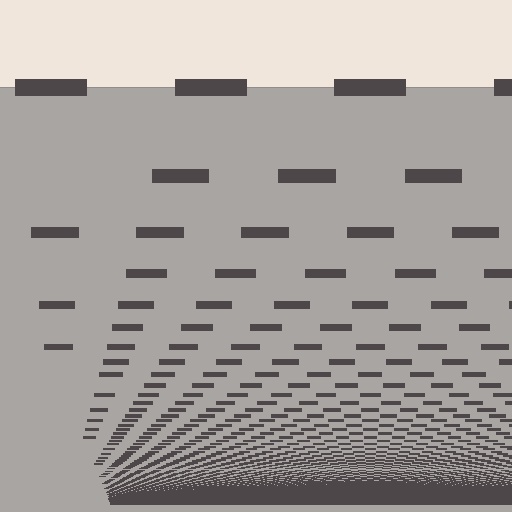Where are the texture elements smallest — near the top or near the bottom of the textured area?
Near the bottom.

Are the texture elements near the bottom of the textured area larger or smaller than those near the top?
Smaller. The gradient is inverted — elements near the bottom are smaller and denser.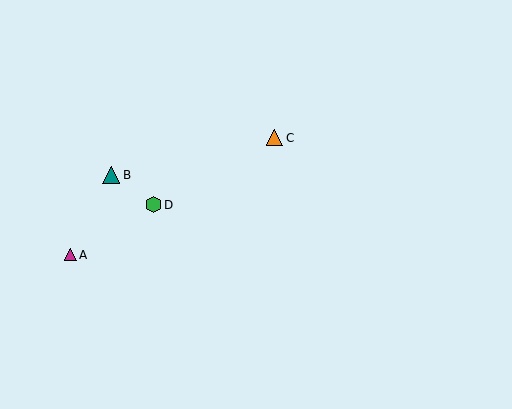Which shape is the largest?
The teal triangle (labeled B) is the largest.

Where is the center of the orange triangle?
The center of the orange triangle is at (274, 138).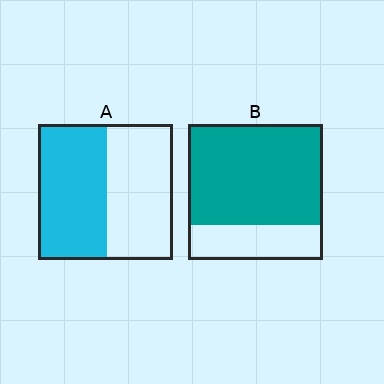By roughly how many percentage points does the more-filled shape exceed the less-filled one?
By roughly 25 percentage points (B over A).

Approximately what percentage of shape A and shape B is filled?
A is approximately 50% and B is approximately 75%.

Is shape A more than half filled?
Roughly half.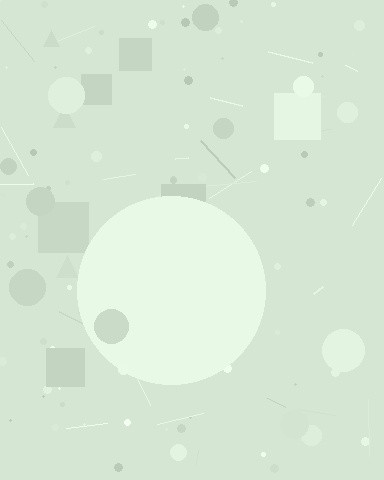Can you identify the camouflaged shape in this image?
The camouflaged shape is a circle.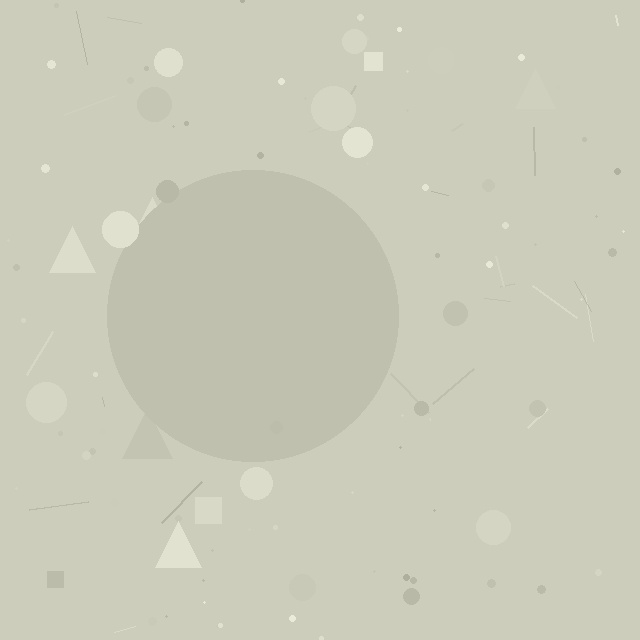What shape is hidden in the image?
A circle is hidden in the image.